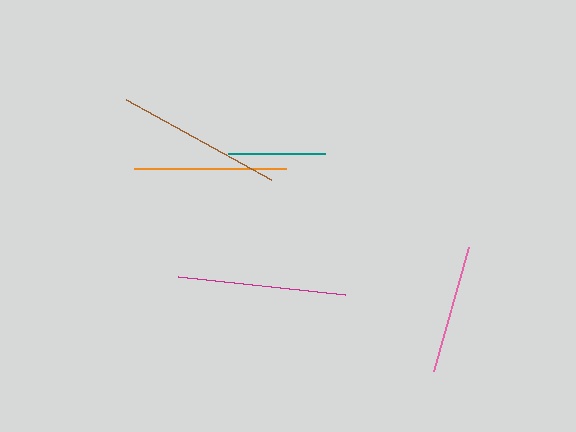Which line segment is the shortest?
The teal line is the shortest at approximately 97 pixels.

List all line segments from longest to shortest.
From longest to shortest: magenta, brown, orange, pink, teal.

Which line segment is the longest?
The magenta line is the longest at approximately 168 pixels.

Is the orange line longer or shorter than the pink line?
The orange line is longer than the pink line.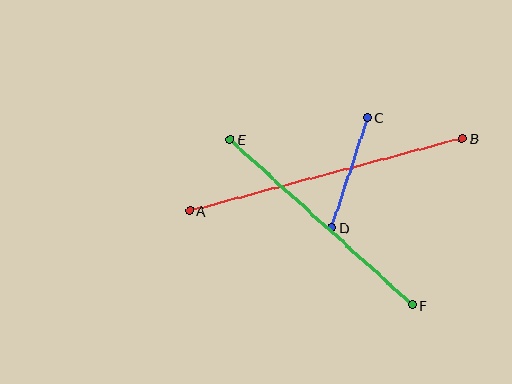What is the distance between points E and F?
The distance is approximately 246 pixels.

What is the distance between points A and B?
The distance is approximately 282 pixels.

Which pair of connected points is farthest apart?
Points A and B are farthest apart.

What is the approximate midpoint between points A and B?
The midpoint is at approximately (326, 175) pixels.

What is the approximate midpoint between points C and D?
The midpoint is at approximately (350, 173) pixels.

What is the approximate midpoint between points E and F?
The midpoint is at approximately (321, 222) pixels.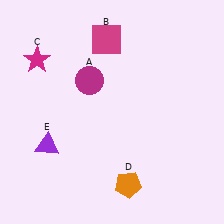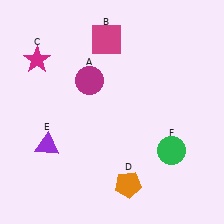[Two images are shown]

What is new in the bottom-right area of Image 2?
A green circle (F) was added in the bottom-right area of Image 2.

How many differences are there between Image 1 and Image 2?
There is 1 difference between the two images.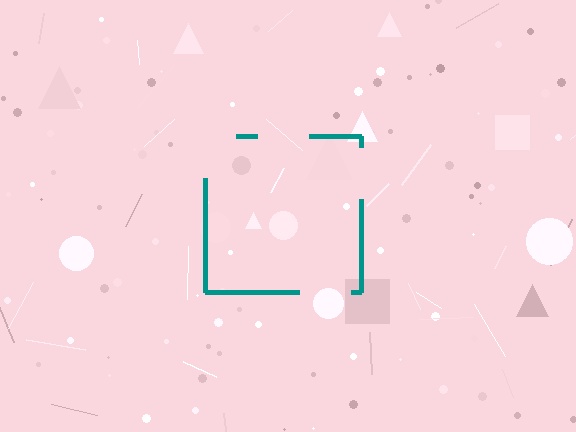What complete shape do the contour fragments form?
The contour fragments form a square.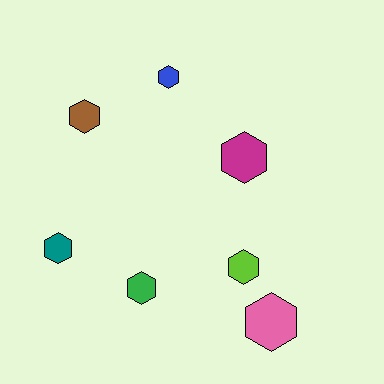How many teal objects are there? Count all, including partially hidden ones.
There is 1 teal object.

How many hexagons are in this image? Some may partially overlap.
There are 7 hexagons.